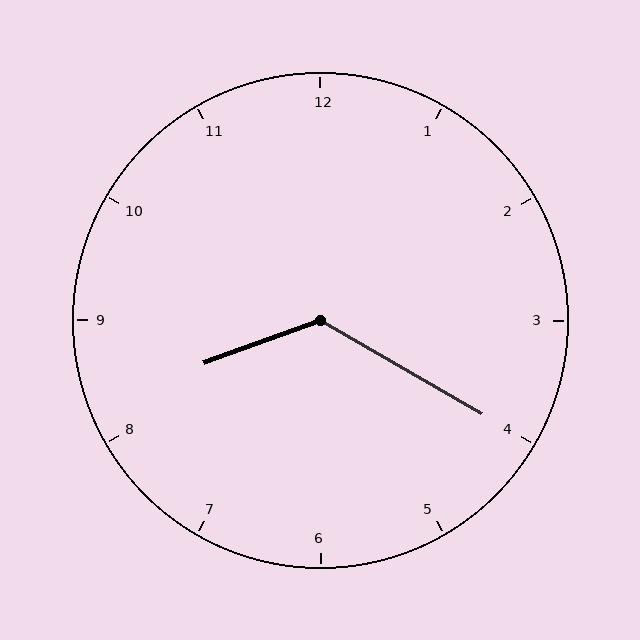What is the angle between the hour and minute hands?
Approximately 130 degrees.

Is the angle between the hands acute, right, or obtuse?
It is obtuse.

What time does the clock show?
8:20.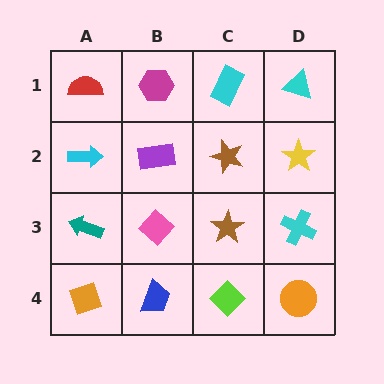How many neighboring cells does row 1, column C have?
3.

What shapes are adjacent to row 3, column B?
A purple rectangle (row 2, column B), a blue trapezoid (row 4, column B), a teal arrow (row 3, column A), a brown star (row 3, column C).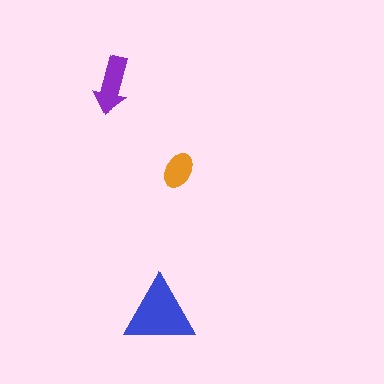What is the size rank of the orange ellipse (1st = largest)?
3rd.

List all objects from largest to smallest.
The blue triangle, the purple arrow, the orange ellipse.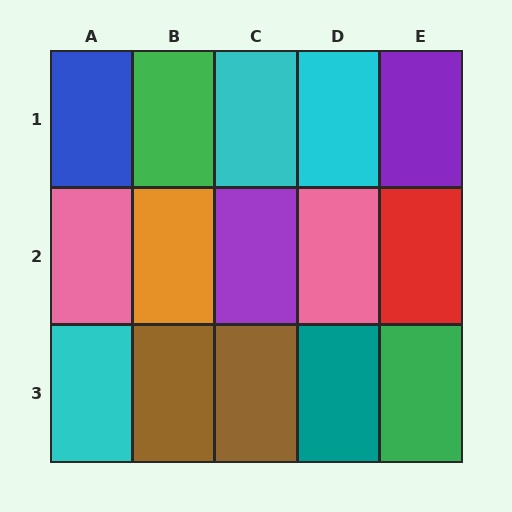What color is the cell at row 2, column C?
Purple.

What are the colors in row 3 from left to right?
Cyan, brown, brown, teal, green.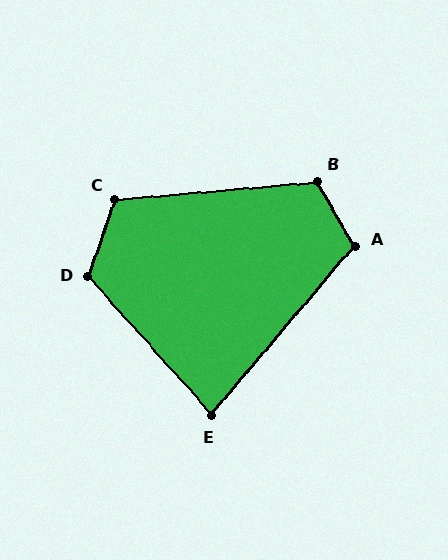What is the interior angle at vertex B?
Approximately 115 degrees (obtuse).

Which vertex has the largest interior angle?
D, at approximately 120 degrees.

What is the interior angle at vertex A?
Approximately 109 degrees (obtuse).